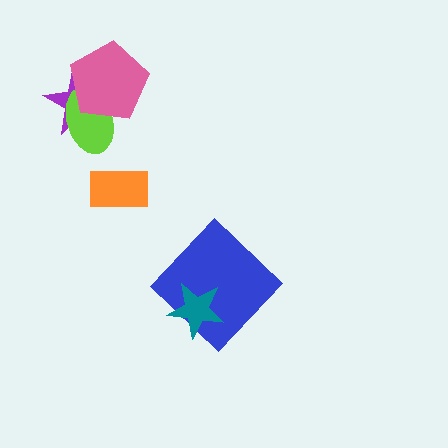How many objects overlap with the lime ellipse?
2 objects overlap with the lime ellipse.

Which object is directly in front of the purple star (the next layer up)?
The lime ellipse is directly in front of the purple star.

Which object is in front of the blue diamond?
The teal star is in front of the blue diamond.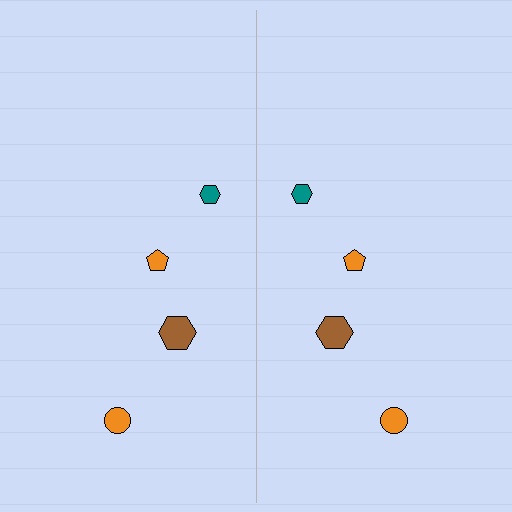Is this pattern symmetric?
Yes, this pattern has bilateral (reflection) symmetry.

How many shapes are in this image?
There are 8 shapes in this image.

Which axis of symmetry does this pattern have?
The pattern has a vertical axis of symmetry running through the center of the image.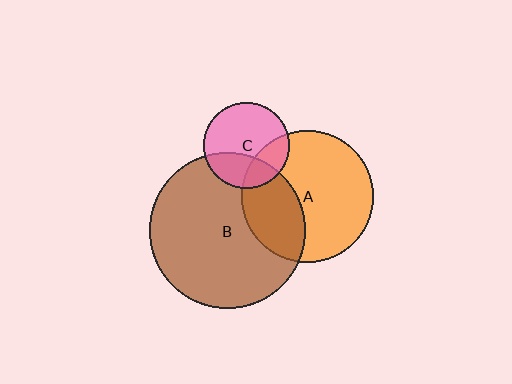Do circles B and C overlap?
Yes.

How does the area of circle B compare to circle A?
Approximately 1.4 times.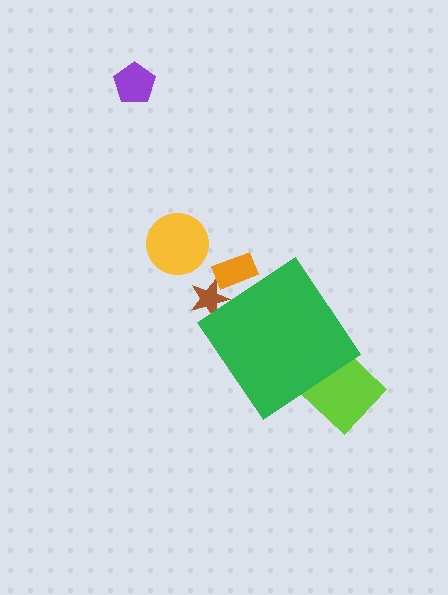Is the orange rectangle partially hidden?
Yes, the orange rectangle is partially hidden behind the green diamond.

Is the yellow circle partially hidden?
No, the yellow circle is fully visible.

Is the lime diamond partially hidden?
Yes, the lime diamond is partially hidden behind the green diamond.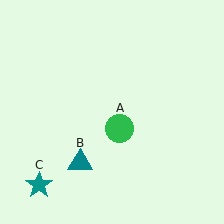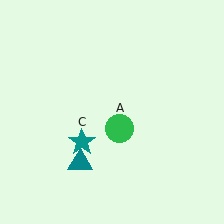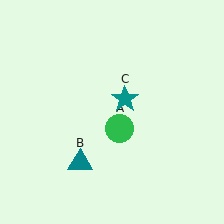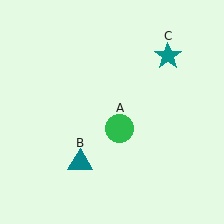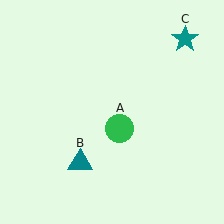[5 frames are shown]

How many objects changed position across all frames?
1 object changed position: teal star (object C).